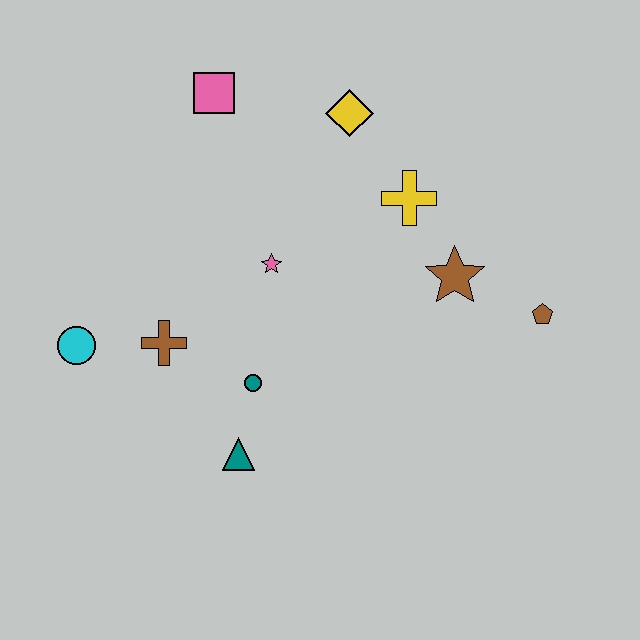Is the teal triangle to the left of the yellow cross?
Yes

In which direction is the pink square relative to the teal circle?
The pink square is above the teal circle.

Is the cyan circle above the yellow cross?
No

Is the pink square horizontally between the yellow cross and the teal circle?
No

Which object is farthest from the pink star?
The brown pentagon is farthest from the pink star.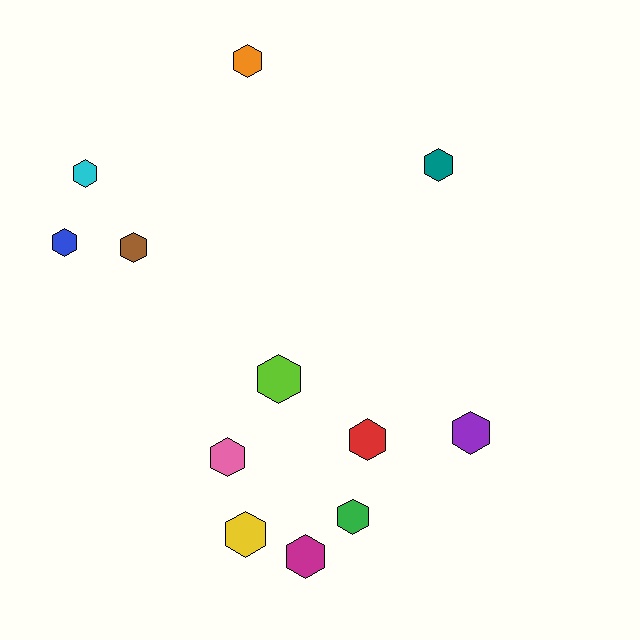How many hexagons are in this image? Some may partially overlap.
There are 12 hexagons.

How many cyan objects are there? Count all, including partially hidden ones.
There is 1 cyan object.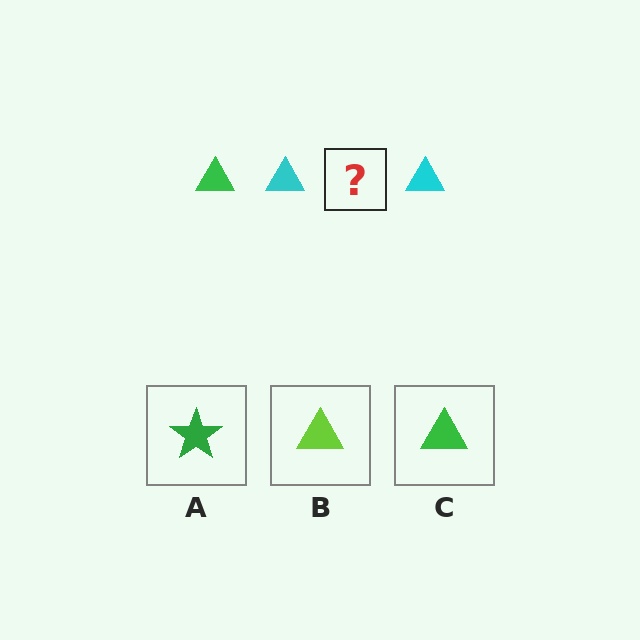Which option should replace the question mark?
Option C.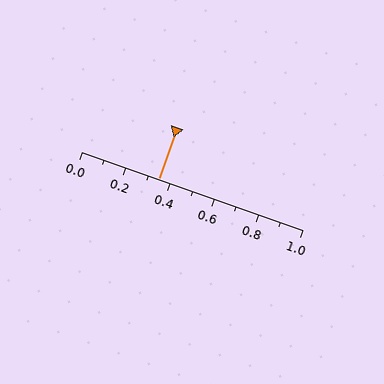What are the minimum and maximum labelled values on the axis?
The axis runs from 0.0 to 1.0.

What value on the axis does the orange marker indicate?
The marker indicates approximately 0.35.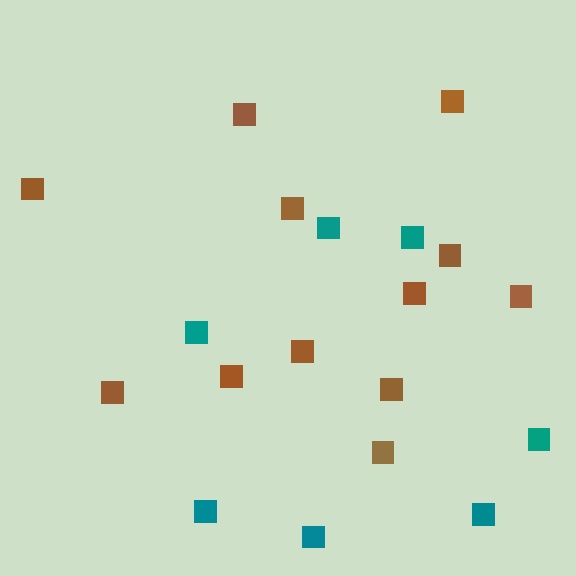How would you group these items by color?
There are 2 groups: one group of brown squares (12) and one group of teal squares (7).